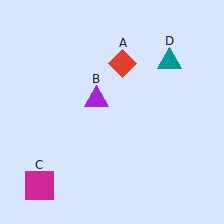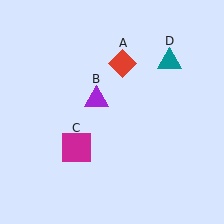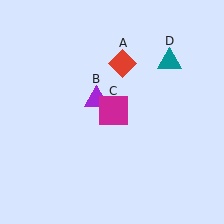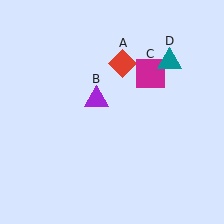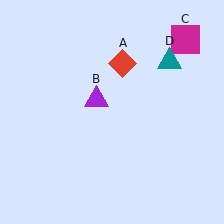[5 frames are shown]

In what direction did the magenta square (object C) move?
The magenta square (object C) moved up and to the right.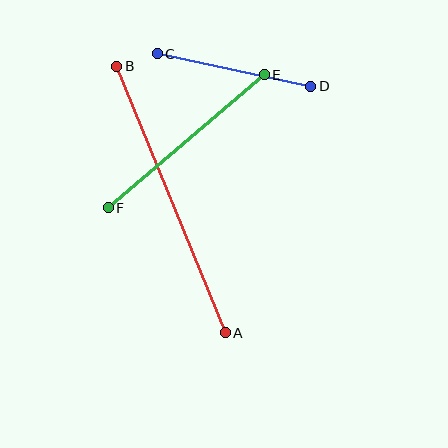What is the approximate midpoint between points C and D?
The midpoint is at approximately (234, 70) pixels.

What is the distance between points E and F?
The distance is approximately 205 pixels.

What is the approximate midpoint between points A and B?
The midpoint is at approximately (171, 199) pixels.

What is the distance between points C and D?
The distance is approximately 157 pixels.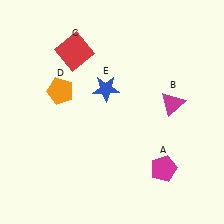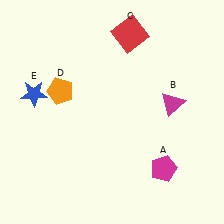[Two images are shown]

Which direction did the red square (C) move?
The red square (C) moved right.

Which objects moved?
The objects that moved are: the red square (C), the blue star (E).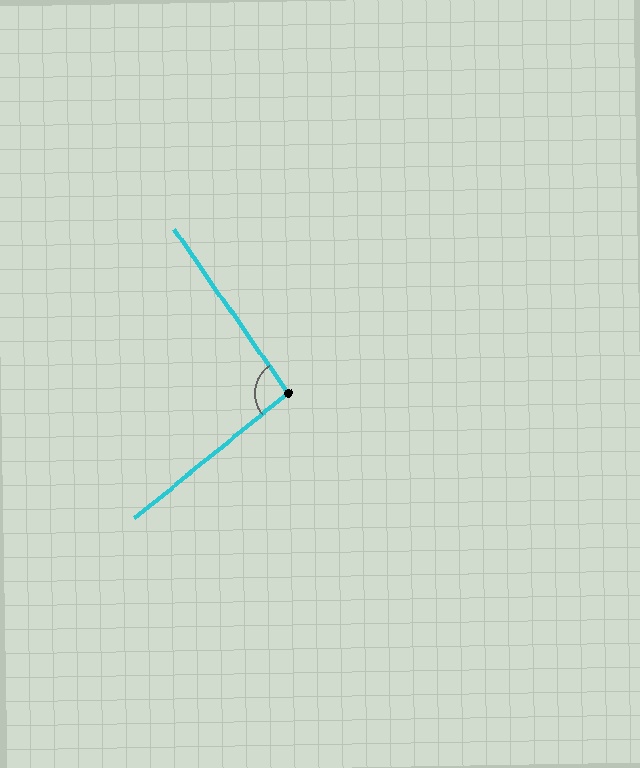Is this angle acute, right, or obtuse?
It is approximately a right angle.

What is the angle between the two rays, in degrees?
Approximately 94 degrees.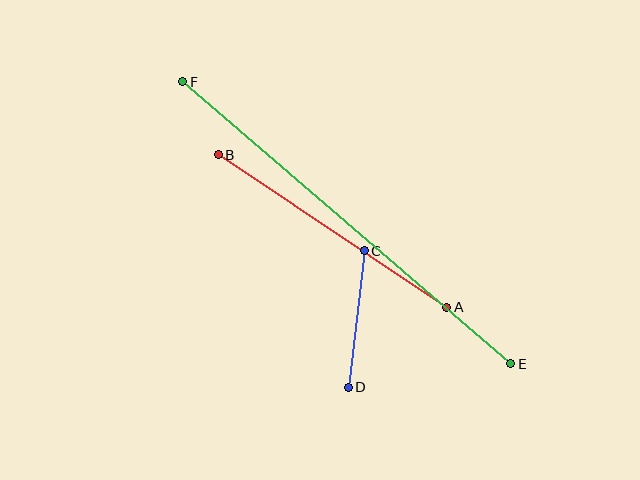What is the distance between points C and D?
The distance is approximately 138 pixels.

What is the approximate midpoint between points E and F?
The midpoint is at approximately (347, 223) pixels.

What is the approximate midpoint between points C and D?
The midpoint is at approximately (356, 319) pixels.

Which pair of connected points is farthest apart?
Points E and F are farthest apart.